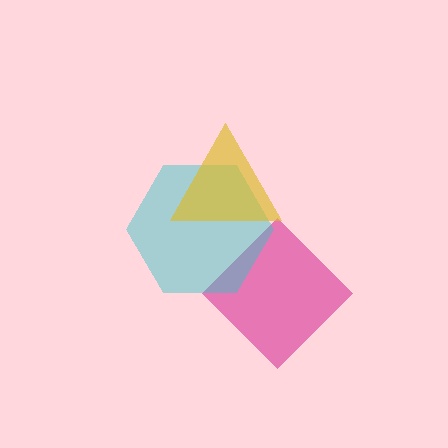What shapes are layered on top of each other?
The layered shapes are: a magenta diamond, a cyan hexagon, a yellow triangle.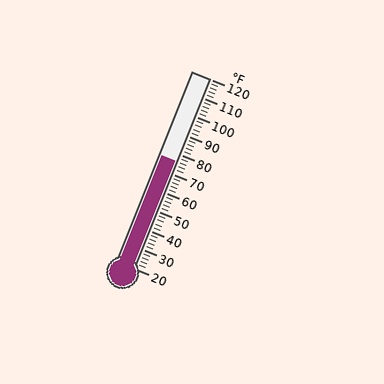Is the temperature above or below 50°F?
The temperature is above 50°F.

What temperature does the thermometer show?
The thermometer shows approximately 76°F.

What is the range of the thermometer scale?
The thermometer scale ranges from 20°F to 120°F.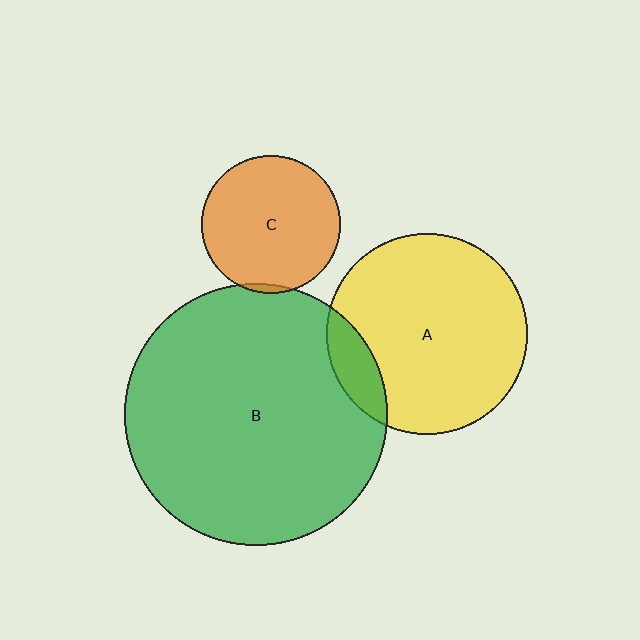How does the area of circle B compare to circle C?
Approximately 3.6 times.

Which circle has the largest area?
Circle B (green).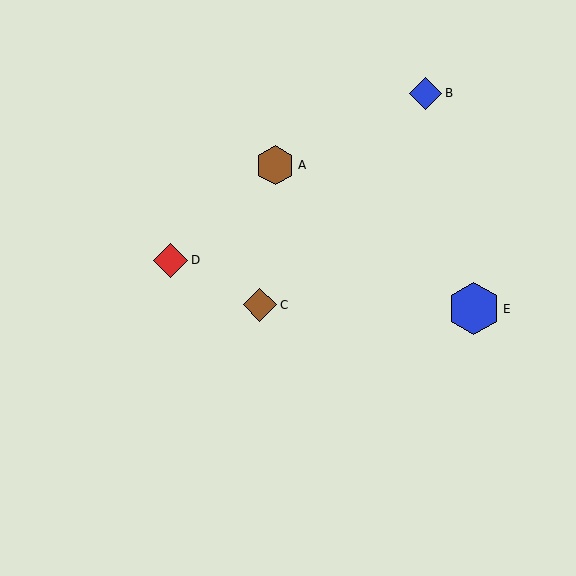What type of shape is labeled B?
Shape B is a blue diamond.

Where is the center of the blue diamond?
The center of the blue diamond is at (426, 93).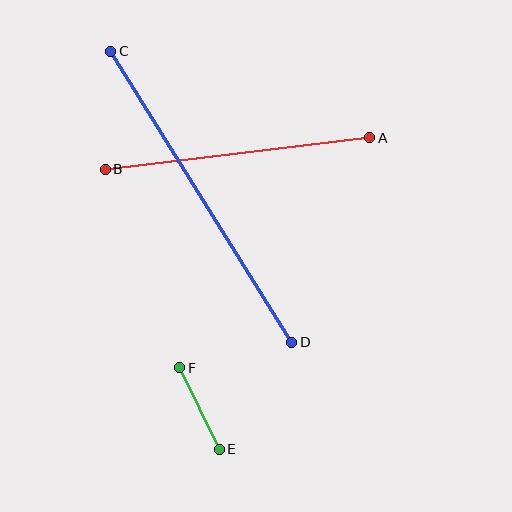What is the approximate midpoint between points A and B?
The midpoint is at approximately (237, 153) pixels.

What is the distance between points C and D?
The distance is approximately 342 pixels.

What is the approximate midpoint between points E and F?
The midpoint is at approximately (200, 409) pixels.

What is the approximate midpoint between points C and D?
The midpoint is at approximately (201, 197) pixels.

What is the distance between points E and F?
The distance is approximately 91 pixels.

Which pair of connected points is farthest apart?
Points C and D are farthest apart.